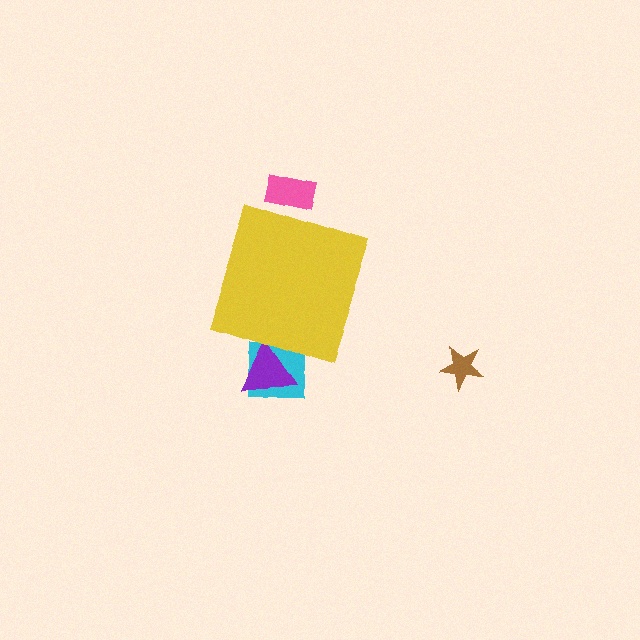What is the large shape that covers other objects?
A yellow diamond.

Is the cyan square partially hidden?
Yes, the cyan square is partially hidden behind the yellow diamond.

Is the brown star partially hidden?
No, the brown star is fully visible.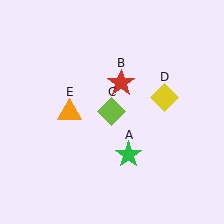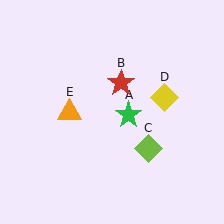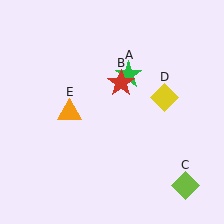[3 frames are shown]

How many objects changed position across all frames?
2 objects changed position: green star (object A), lime diamond (object C).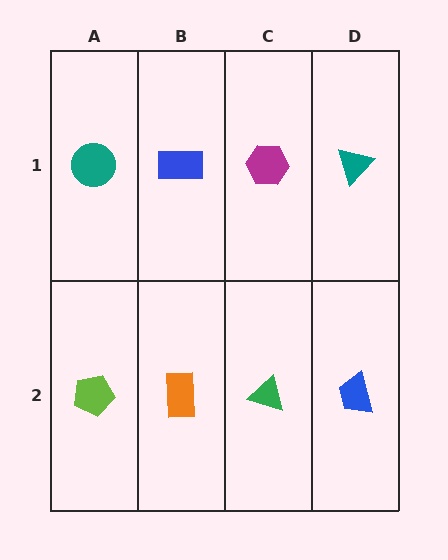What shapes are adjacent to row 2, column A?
A teal circle (row 1, column A), an orange rectangle (row 2, column B).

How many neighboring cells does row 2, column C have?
3.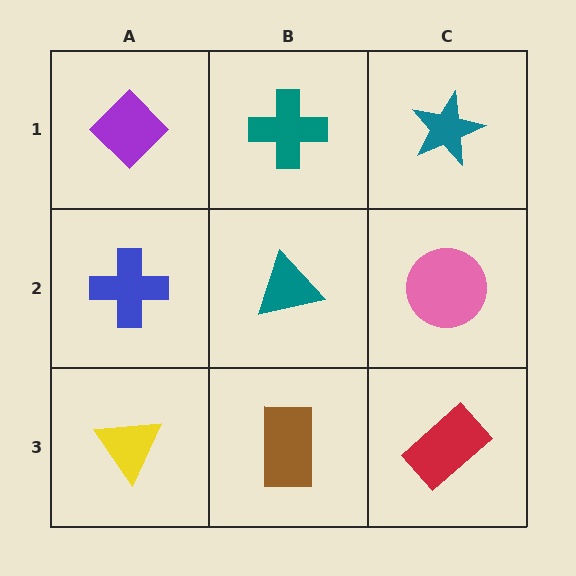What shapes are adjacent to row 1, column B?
A teal triangle (row 2, column B), a purple diamond (row 1, column A), a teal star (row 1, column C).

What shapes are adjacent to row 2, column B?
A teal cross (row 1, column B), a brown rectangle (row 3, column B), a blue cross (row 2, column A), a pink circle (row 2, column C).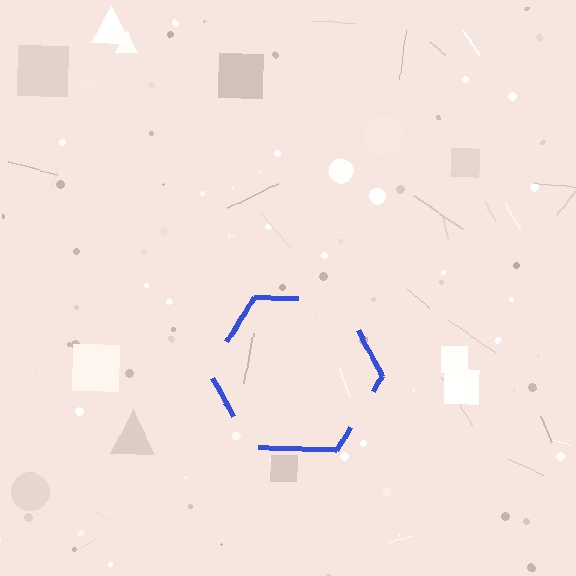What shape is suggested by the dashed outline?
The dashed outline suggests a hexagon.